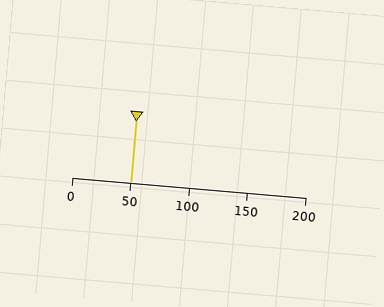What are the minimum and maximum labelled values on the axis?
The axis runs from 0 to 200.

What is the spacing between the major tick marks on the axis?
The major ticks are spaced 50 apart.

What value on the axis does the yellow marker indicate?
The marker indicates approximately 50.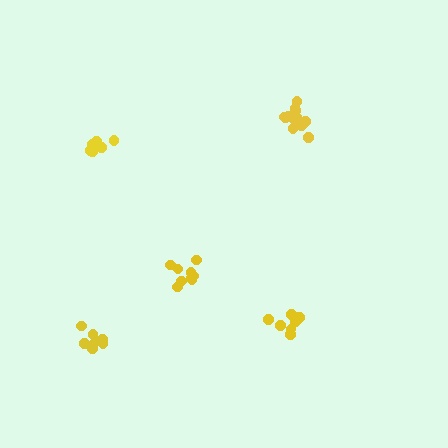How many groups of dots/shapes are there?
There are 5 groups.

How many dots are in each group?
Group 1: 9 dots, Group 2: 13 dots, Group 3: 8 dots, Group 4: 7 dots, Group 5: 7 dots (44 total).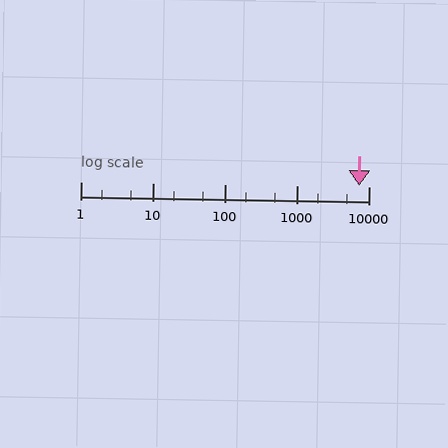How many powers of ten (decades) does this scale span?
The scale spans 4 decades, from 1 to 10000.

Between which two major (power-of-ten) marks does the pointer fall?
The pointer is between 1000 and 10000.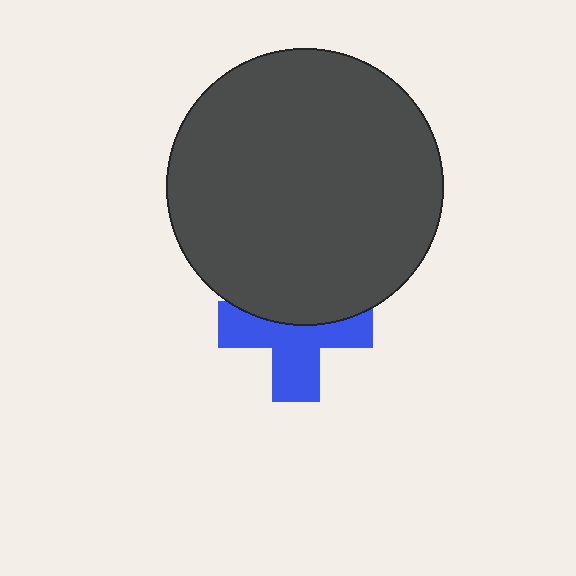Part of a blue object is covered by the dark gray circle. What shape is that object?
It is a cross.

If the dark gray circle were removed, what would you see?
You would see the complete blue cross.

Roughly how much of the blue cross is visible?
About half of it is visible (roughly 58%).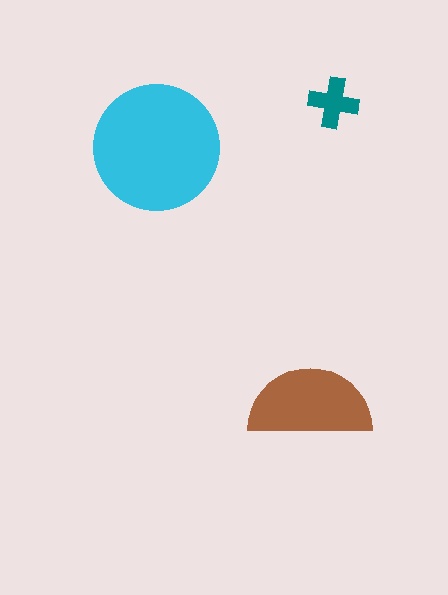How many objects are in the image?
There are 3 objects in the image.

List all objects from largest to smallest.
The cyan circle, the brown semicircle, the teal cross.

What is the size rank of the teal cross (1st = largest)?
3rd.